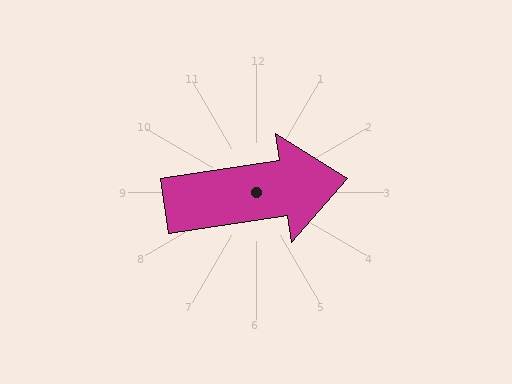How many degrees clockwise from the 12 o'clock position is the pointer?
Approximately 81 degrees.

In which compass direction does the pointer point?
East.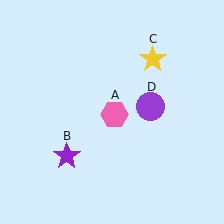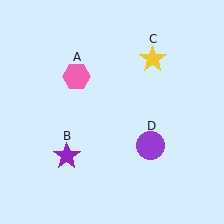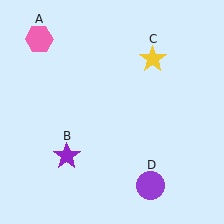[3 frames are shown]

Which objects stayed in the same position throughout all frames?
Purple star (object B) and yellow star (object C) remained stationary.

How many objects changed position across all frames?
2 objects changed position: pink hexagon (object A), purple circle (object D).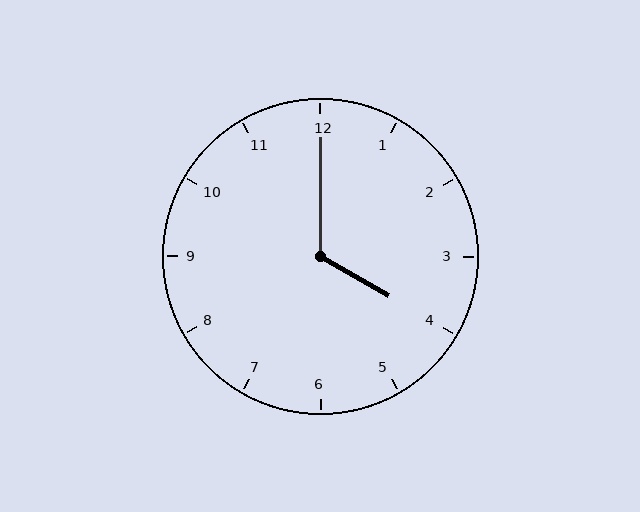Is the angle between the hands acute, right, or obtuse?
It is obtuse.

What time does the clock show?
4:00.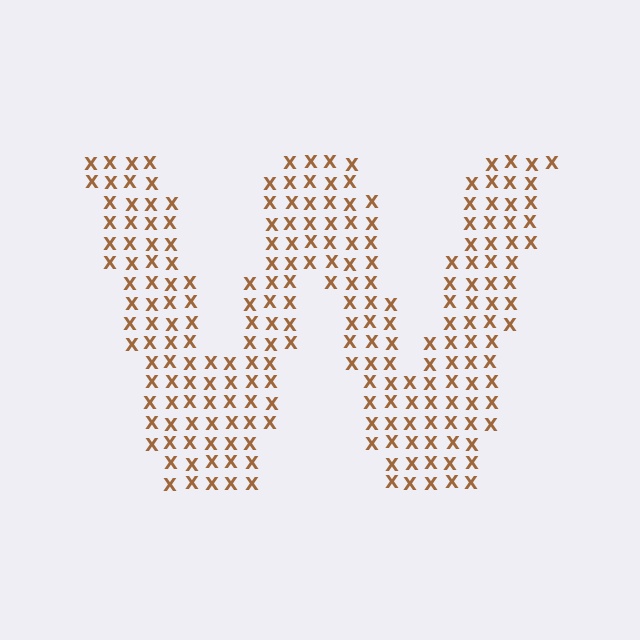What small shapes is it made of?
It is made of small letter X's.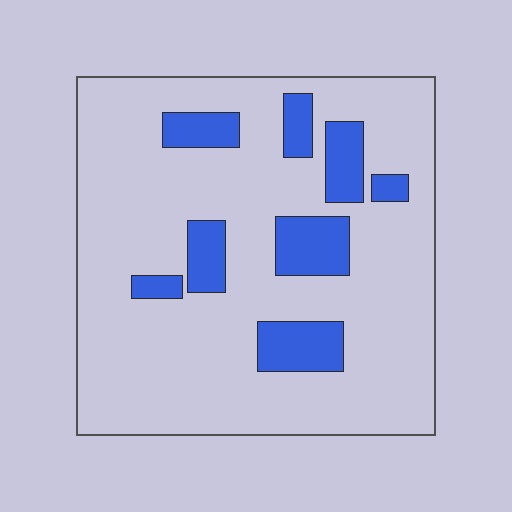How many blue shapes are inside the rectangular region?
8.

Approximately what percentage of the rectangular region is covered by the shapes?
Approximately 15%.